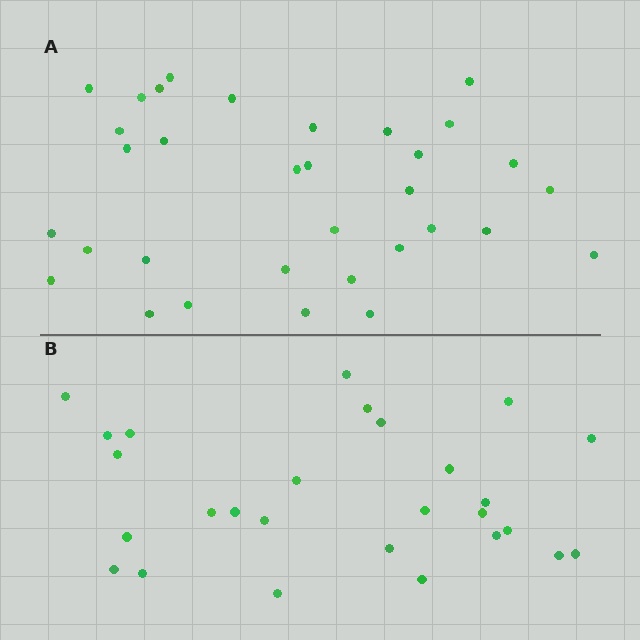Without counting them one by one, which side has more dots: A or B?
Region A (the top region) has more dots.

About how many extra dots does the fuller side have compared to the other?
Region A has about 6 more dots than region B.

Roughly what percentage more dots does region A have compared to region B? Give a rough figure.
About 20% more.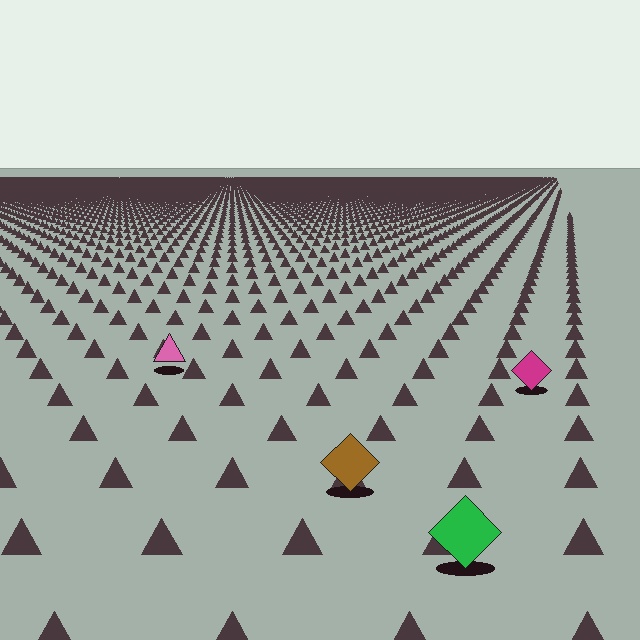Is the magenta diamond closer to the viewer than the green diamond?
No. The green diamond is closer — you can tell from the texture gradient: the ground texture is coarser near it.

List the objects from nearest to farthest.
From nearest to farthest: the green diamond, the brown diamond, the magenta diamond, the pink triangle.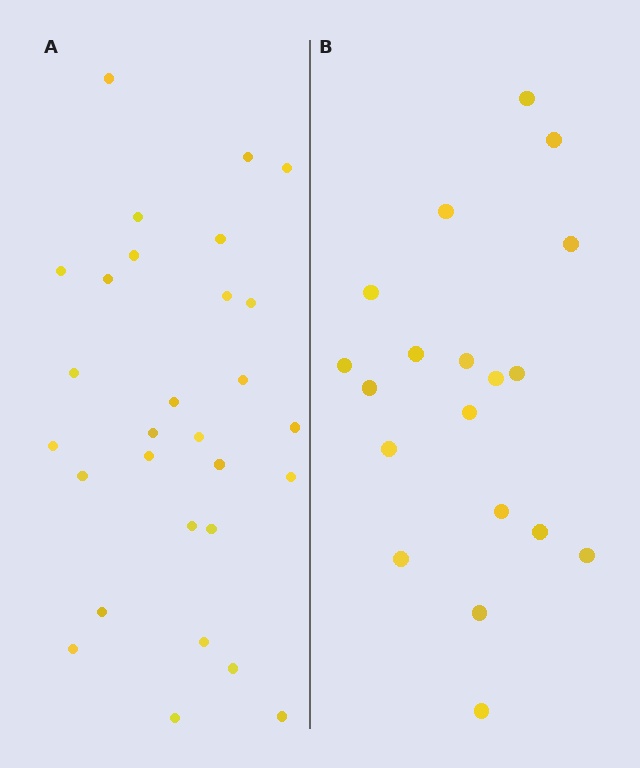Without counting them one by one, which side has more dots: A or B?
Region A (the left region) has more dots.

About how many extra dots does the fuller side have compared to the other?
Region A has roughly 10 or so more dots than region B.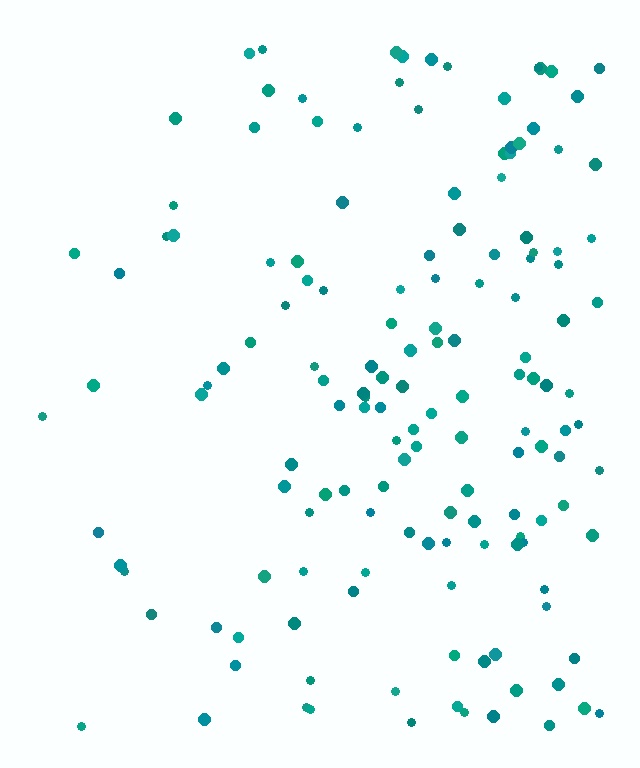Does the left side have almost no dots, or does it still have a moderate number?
Still a moderate number, just noticeably fewer than the right.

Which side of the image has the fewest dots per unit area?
The left.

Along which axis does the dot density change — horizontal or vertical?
Horizontal.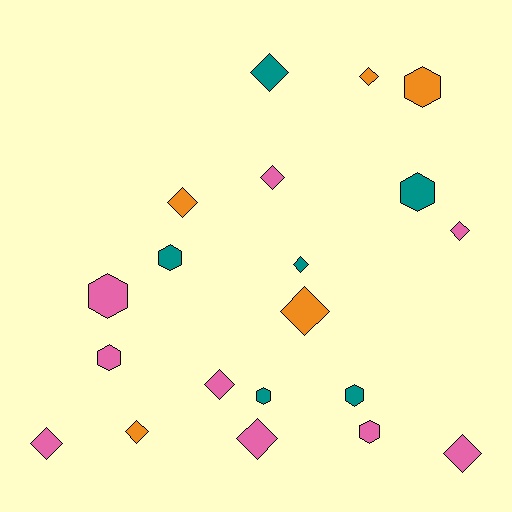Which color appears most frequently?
Pink, with 9 objects.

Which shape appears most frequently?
Diamond, with 12 objects.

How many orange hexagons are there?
There is 1 orange hexagon.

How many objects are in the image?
There are 20 objects.